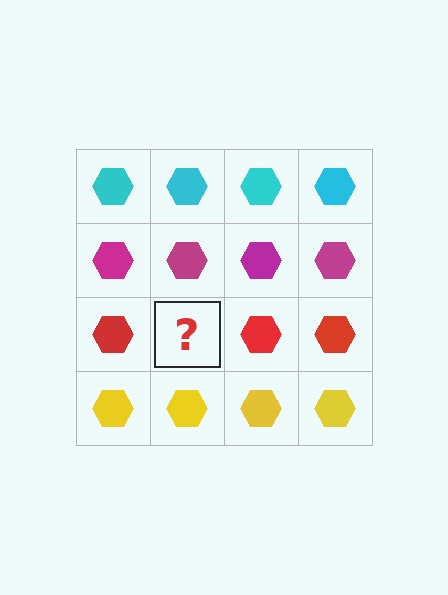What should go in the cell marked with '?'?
The missing cell should contain a red hexagon.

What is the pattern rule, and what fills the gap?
The rule is that each row has a consistent color. The gap should be filled with a red hexagon.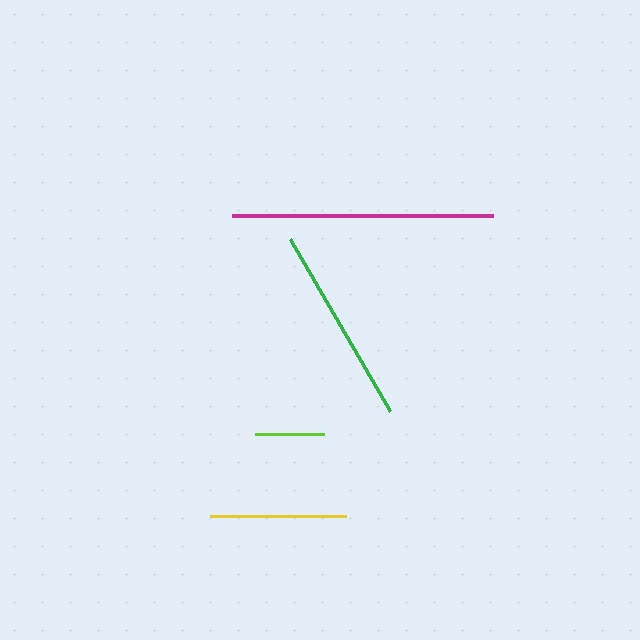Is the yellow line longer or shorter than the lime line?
The yellow line is longer than the lime line.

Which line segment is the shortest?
The lime line is the shortest at approximately 69 pixels.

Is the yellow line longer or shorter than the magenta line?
The magenta line is longer than the yellow line.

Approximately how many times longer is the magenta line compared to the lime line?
The magenta line is approximately 3.8 times the length of the lime line.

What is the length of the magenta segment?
The magenta segment is approximately 261 pixels long.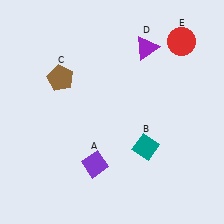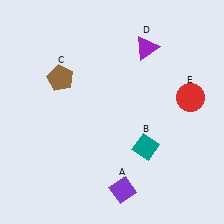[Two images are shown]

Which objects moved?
The objects that moved are: the purple diamond (A), the red circle (E).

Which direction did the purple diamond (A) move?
The purple diamond (A) moved right.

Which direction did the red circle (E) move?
The red circle (E) moved down.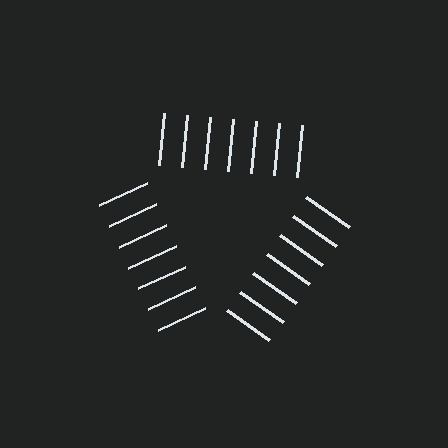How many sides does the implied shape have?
3 sides — the line-ends trace a triangle.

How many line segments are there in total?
21 — 7 along each of the 3 edges.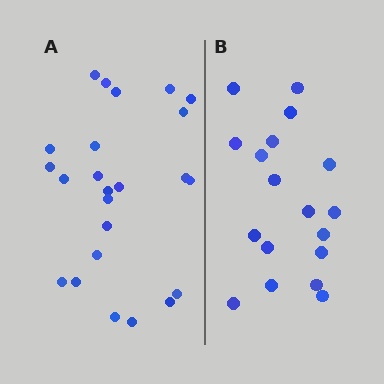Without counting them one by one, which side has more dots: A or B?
Region A (the left region) has more dots.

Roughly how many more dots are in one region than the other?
Region A has about 6 more dots than region B.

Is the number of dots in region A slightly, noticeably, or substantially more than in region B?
Region A has noticeably more, but not dramatically so. The ratio is roughly 1.3 to 1.